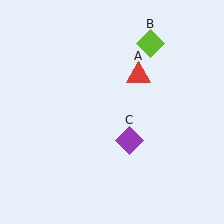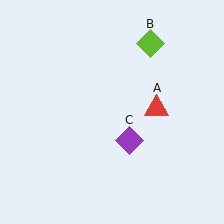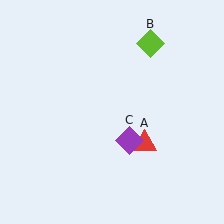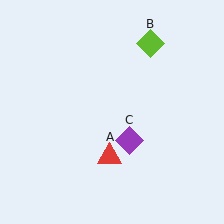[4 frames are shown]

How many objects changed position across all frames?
1 object changed position: red triangle (object A).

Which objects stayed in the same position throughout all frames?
Lime diamond (object B) and purple diamond (object C) remained stationary.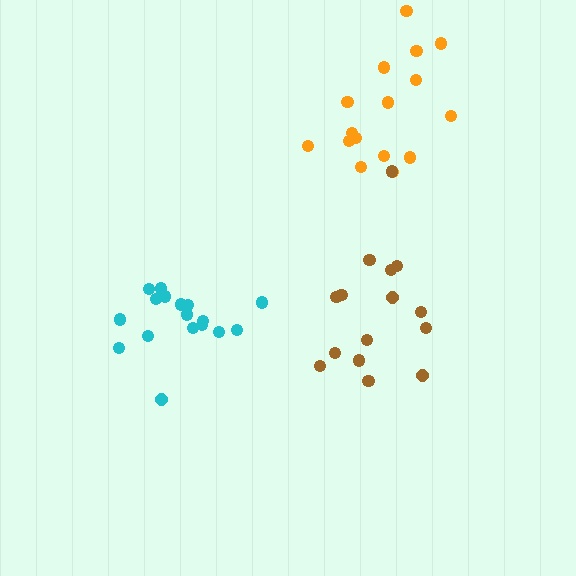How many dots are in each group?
Group 1: 16 dots, Group 2: 17 dots, Group 3: 15 dots (48 total).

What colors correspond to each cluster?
The clusters are colored: orange, cyan, brown.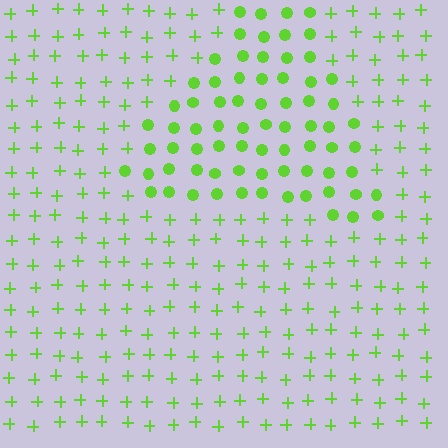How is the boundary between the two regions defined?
The boundary is defined by a change in element shape: circles inside vs. plus signs outside. All elements share the same color and spacing.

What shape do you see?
I see a triangle.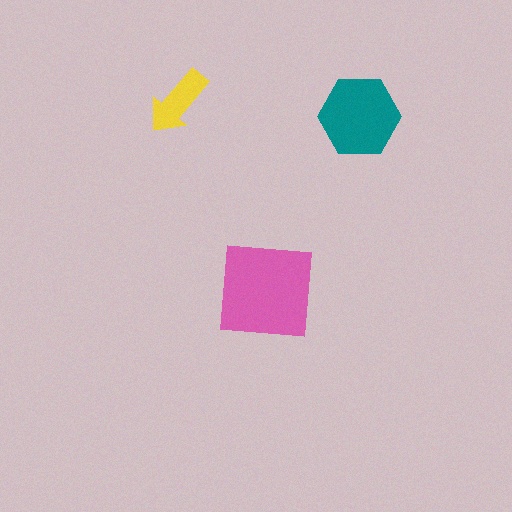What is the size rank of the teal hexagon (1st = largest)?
2nd.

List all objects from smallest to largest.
The yellow arrow, the teal hexagon, the pink square.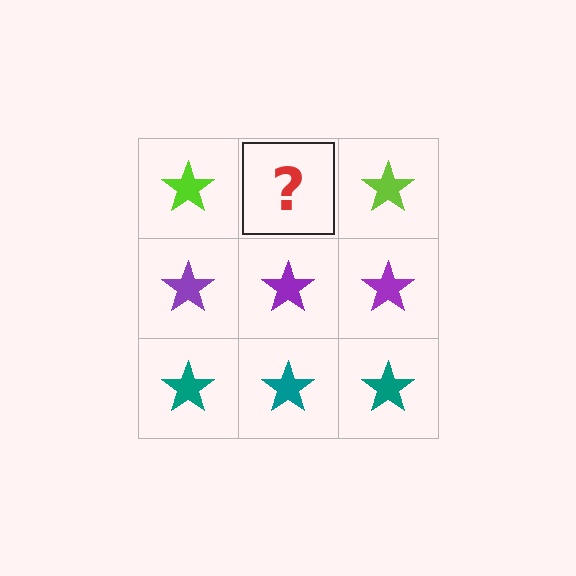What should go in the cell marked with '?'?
The missing cell should contain a lime star.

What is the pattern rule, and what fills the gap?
The rule is that each row has a consistent color. The gap should be filled with a lime star.